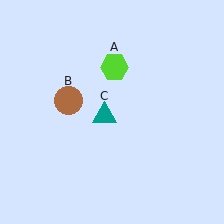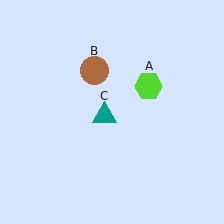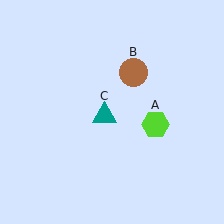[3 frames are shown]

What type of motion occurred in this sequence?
The lime hexagon (object A), brown circle (object B) rotated clockwise around the center of the scene.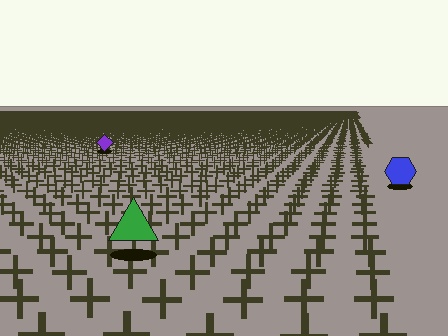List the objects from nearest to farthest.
From nearest to farthest: the green triangle, the blue hexagon, the purple diamond.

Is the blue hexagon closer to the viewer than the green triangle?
No. The green triangle is closer — you can tell from the texture gradient: the ground texture is coarser near it.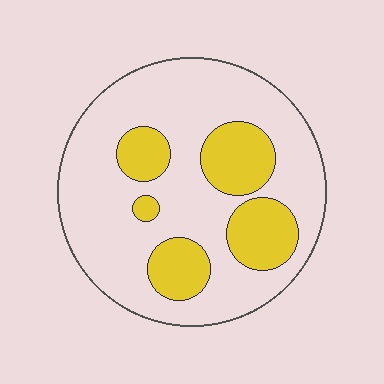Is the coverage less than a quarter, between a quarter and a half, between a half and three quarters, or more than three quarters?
Between a quarter and a half.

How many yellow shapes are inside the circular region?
5.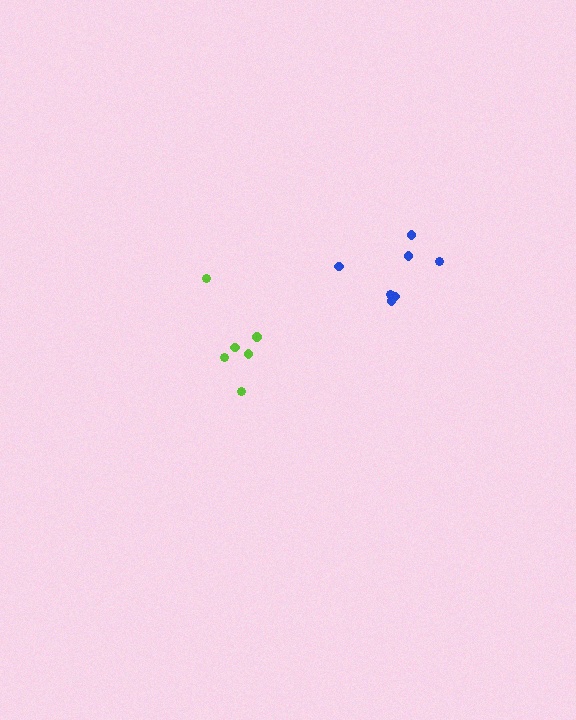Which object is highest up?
The blue cluster is topmost.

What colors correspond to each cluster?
The clusters are colored: blue, lime.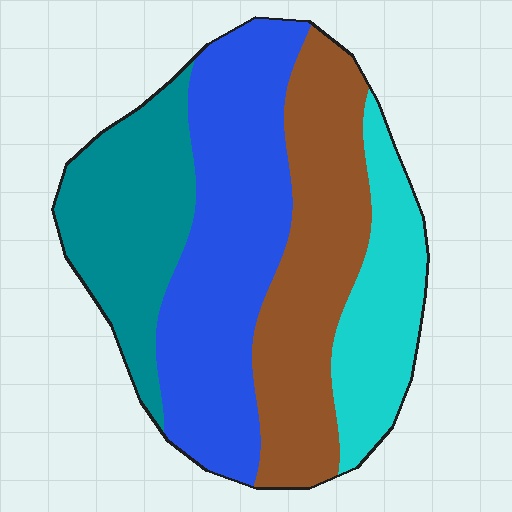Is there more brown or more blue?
Blue.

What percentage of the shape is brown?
Brown takes up between a sixth and a third of the shape.